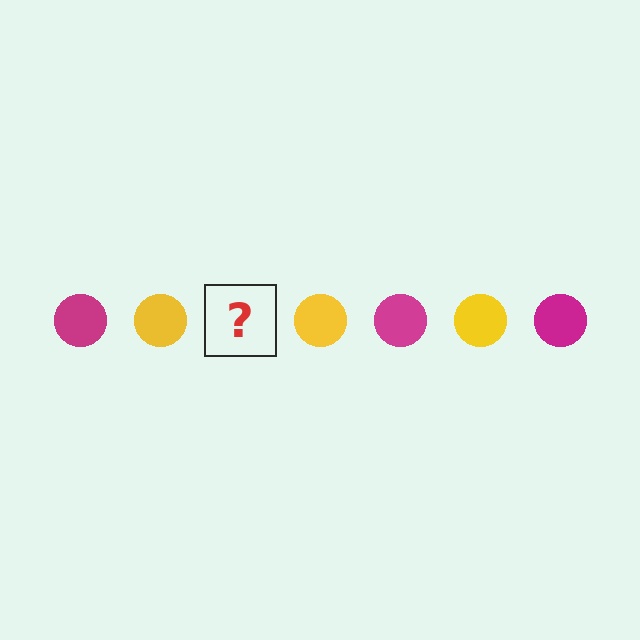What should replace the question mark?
The question mark should be replaced with a magenta circle.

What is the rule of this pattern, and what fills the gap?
The rule is that the pattern cycles through magenta, yellow circles. The gap should be filled with a magenta circle.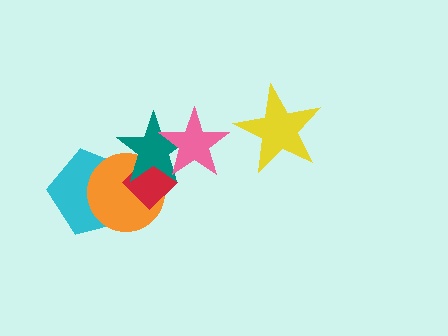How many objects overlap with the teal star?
4 objects overlap with the teal star.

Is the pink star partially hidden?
No, no other shape covers it.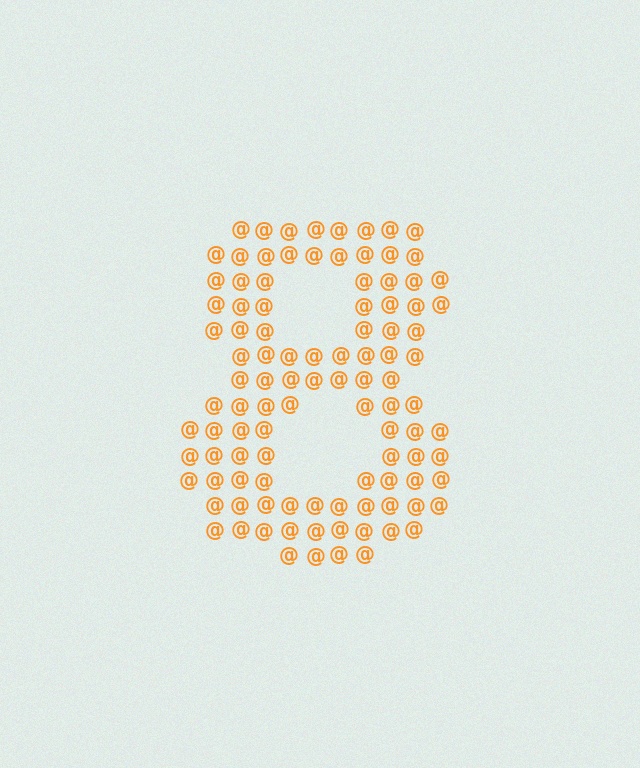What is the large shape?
The large shape is the digit 8.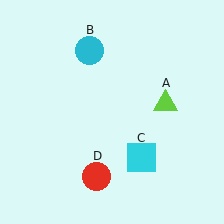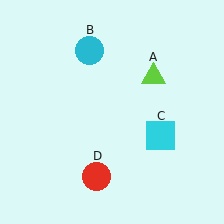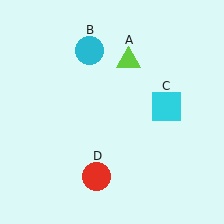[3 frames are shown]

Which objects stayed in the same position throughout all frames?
Cyan circle (object B) and red circle (object D) remained stationary.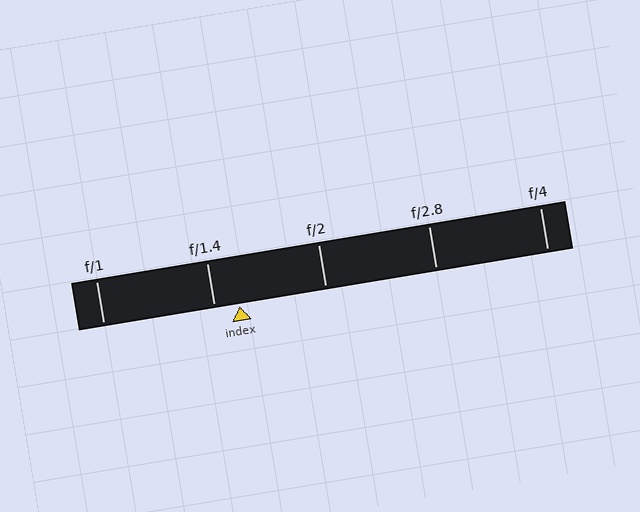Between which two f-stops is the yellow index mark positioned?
The index mark is between f/1.4 and f/2.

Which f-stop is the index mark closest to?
The index mark is closest to f/1.4.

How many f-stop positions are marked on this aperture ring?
There are 5 f-stop positions marked.